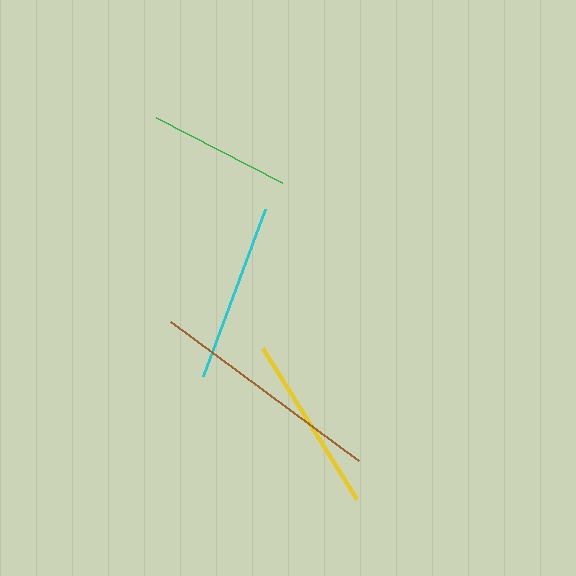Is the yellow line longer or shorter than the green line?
The yellow line is longer than the green line.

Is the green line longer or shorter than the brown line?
The brown line is longer than the green line.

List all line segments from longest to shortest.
From longest to shortest: brown, cyan, yellow, green.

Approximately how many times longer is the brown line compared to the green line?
The brown line is approximately 1.7 times the length of the green line.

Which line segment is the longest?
The brown line is the longest at approximately 233 pixels.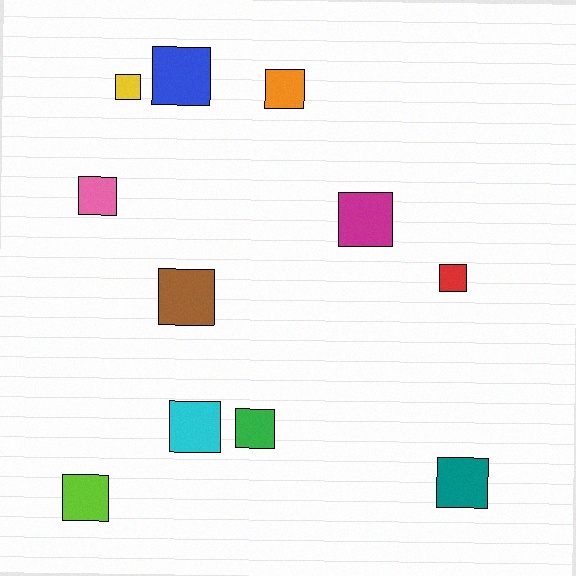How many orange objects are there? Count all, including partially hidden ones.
There is 1 orange object.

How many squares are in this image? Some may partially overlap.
There are 11 squares.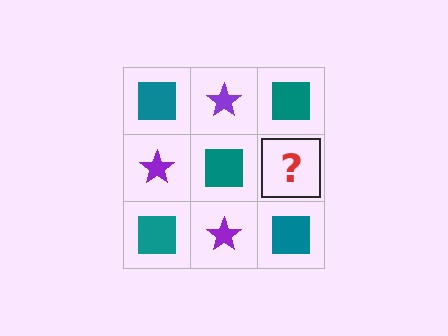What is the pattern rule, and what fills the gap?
The rule is that it alternates teal square and purple star in a checkerboard pattern. The gap should be filled with a purple star.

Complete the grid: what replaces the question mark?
The question mark should be replaced with a purple star.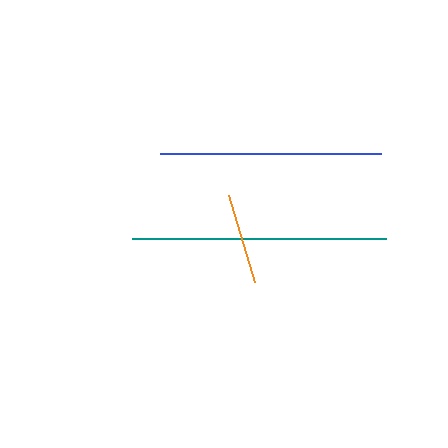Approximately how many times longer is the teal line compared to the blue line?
The teal line is approximately 1.1 times the length of the blue line.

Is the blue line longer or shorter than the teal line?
The teal line is longer than the blue line.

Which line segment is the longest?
The teal line is the longest at approximately 254 pixels.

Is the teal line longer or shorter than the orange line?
The teal line is longer than the orange line.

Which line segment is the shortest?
The orange line is the shortest at approximately 91 pixels.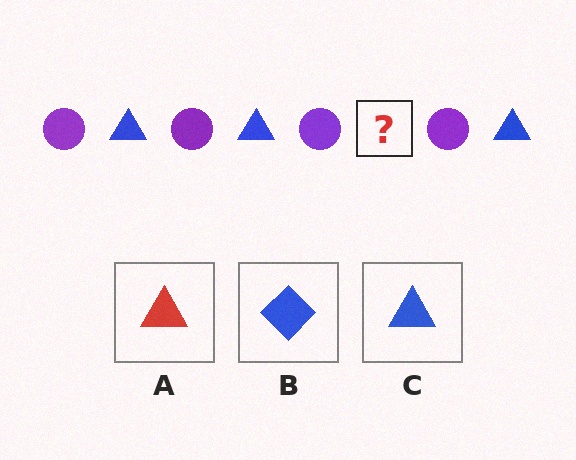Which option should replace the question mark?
Option C.